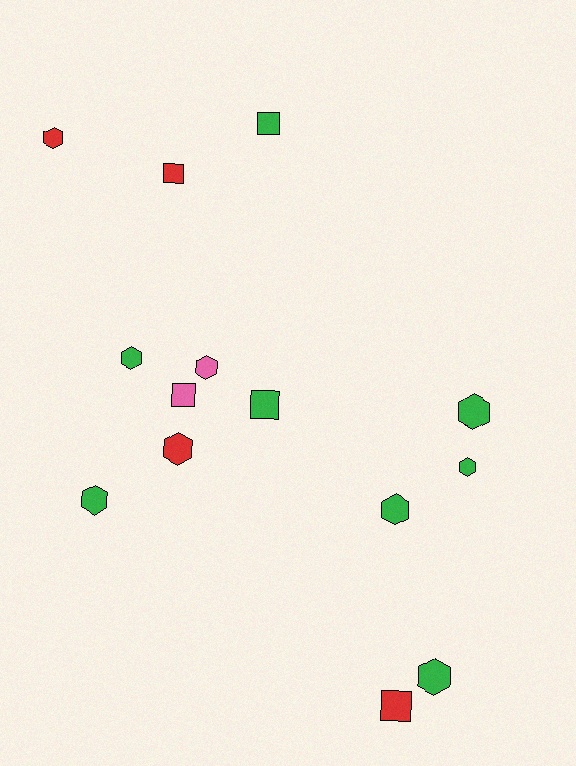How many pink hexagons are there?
There is 1 pink hexagon.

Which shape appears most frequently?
Hexagon, with 9 objects.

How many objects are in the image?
There are 14 objects.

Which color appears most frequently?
Green, with 8 objects.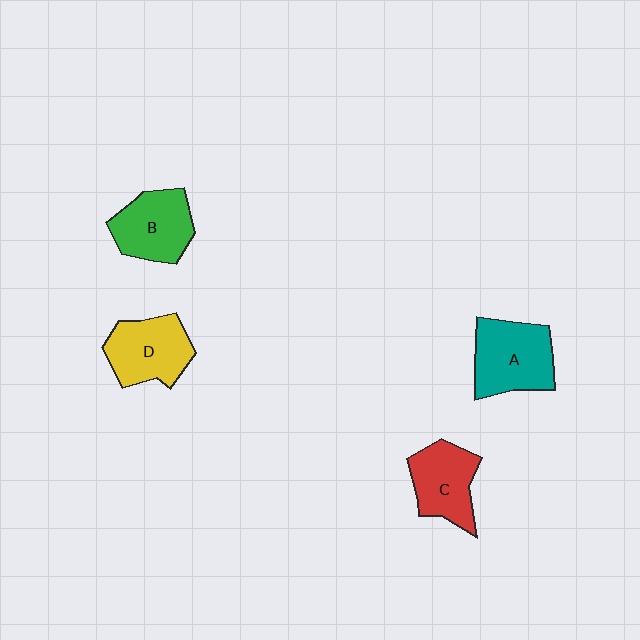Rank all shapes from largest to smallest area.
From largest to smallest: A (teal), D (yellow), B (green), C (red).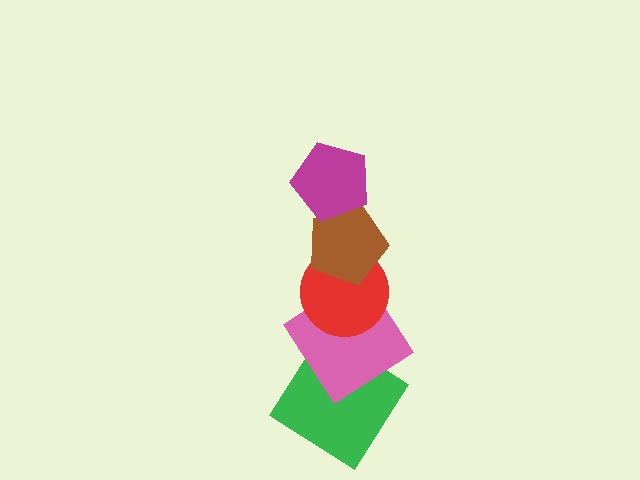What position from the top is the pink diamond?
The pink diamond is 4th from the top.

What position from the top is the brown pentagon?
The brown pentagon is 2nd from the top.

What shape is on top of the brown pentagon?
The magenta pentagon is on top of the brown pentagon.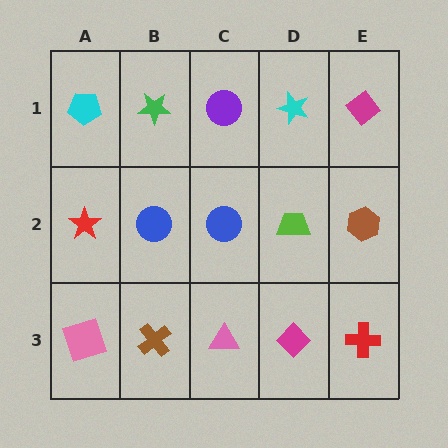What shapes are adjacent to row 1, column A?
A red star (row 2, column A), a green star (row 1, column B).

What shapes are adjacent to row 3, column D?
A lime trapezoid (row 2, column D), a pink triangle (row 3, column C), a red cross (row 3, column E).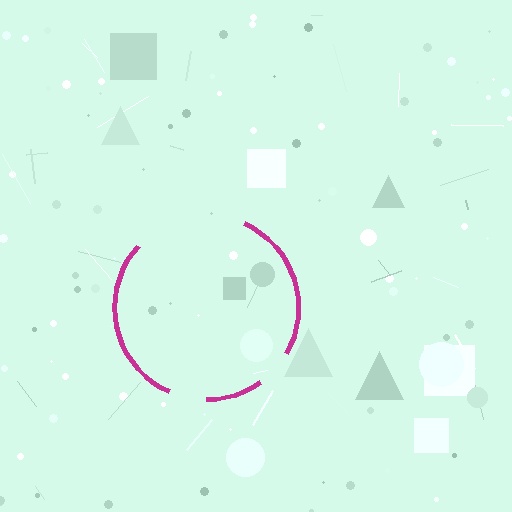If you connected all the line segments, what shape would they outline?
They would outline a circle.